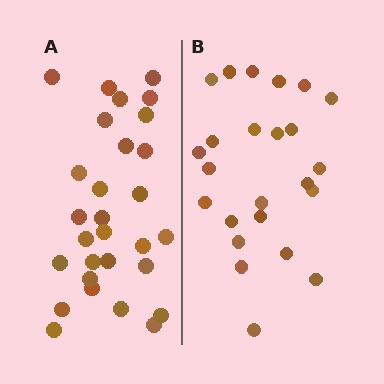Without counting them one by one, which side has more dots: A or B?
Region A (the left region) has more dots.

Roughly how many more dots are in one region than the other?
Region A has about 5 more dots than region B.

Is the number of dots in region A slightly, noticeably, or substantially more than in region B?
Region A has only slightly more — the two regions are fairly close. The ratio is roughly 1.2 to 1.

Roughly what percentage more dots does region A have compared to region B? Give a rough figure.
About 20% more.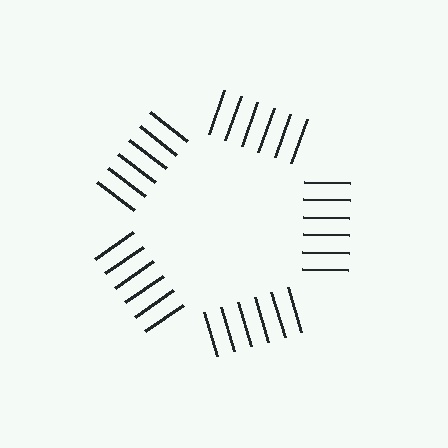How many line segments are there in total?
30 — 6 along each of the 5 edges.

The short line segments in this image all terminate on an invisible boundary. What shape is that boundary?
An illusory pentagon — the line segments terminate on its edges but no continuous stroke is drawn.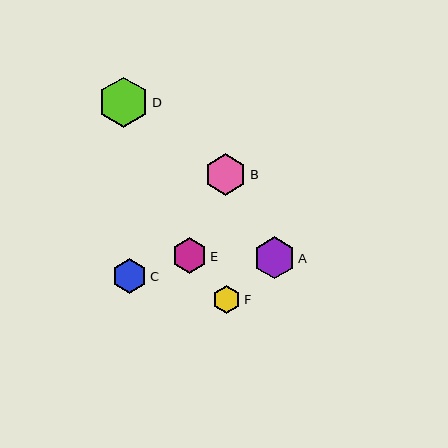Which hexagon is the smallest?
Hexagon F is the smallest with a size of approximately 28 pixels.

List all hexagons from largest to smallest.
From largest to smallest: D, A, B, E, C, F.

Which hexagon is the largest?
Hexagon D is the largest with a size of approximately 50 pixels.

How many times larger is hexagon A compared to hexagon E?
Hexagon A is approximately 1.2 times the size of hexagon E.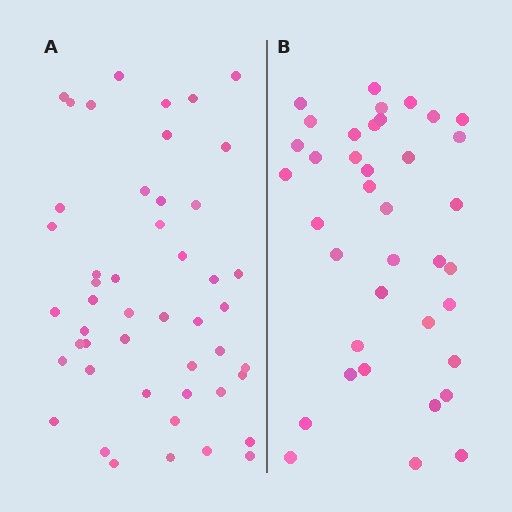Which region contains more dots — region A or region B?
Region A (the left region) has more dots.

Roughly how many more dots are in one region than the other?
Region A has roughly 10 or so more dots than region B.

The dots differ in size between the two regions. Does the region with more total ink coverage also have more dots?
No. Region B has more total ink coverage because its dots are larger, but region A actually contains more individual dots. Total area can be misleading — the number of items is what matters here.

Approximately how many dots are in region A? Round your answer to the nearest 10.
About 50 dots. (The exact count is 48, which rounds to 50.)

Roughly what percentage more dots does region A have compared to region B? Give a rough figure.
About 25% more.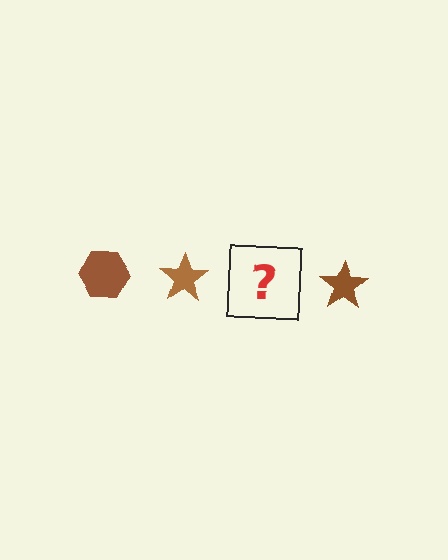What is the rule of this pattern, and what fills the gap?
The rule is that the pattern cycles through hexagon, star shapes in brown. The gap should be filled with a brown hexagon.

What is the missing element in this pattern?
The missing element is a brown hexagon.